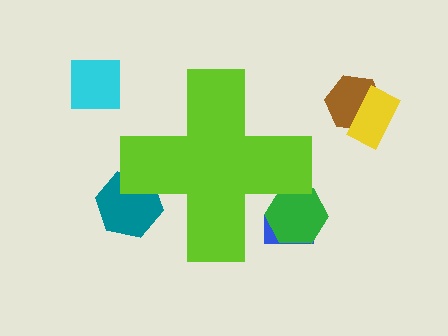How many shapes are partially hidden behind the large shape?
3 shapes are partially hidden.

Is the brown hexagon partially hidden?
No, the brown hexagon is fully visible.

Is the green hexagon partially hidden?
Yes, the green hexagon is partially hidden behind the lime cross.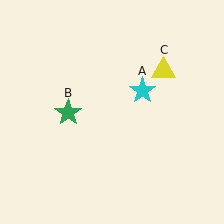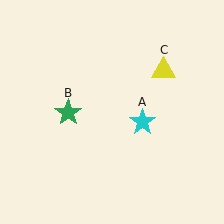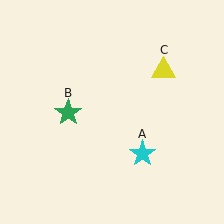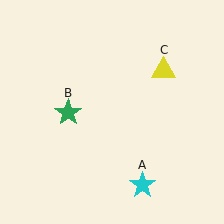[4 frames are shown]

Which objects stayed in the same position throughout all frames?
Green star (object B) and yellow triangle (object C) remained stationary.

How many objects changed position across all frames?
1 object changed position: cyan star (object A).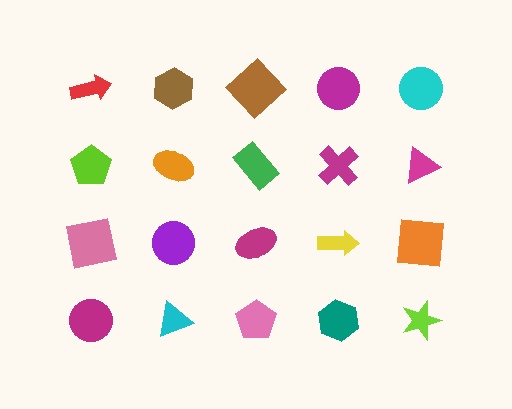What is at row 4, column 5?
A lime star.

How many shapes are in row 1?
5 shapes.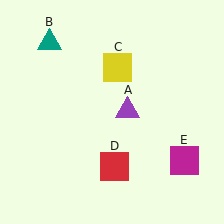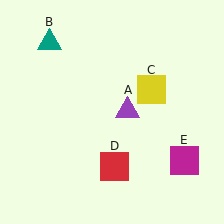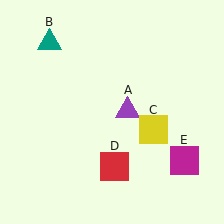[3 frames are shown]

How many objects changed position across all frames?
1 object changed position: yellow square (object C).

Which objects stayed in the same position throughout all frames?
Purple triangle (object A) and teal triangle (object B) and red square (object D) and magenta square (object E) remained stationary.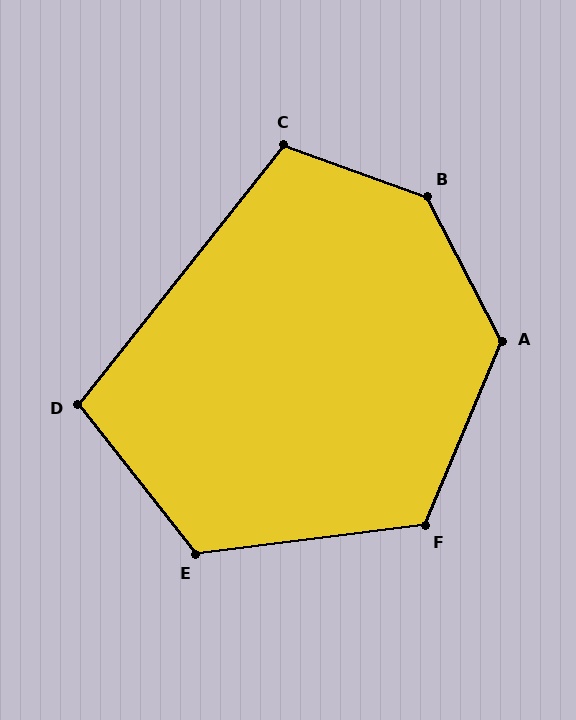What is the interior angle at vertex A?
Approximately 130 degrees (obtuse).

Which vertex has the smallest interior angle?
D, at approximately 103 degrees.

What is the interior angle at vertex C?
Approximately 109 degrees (obtuse).